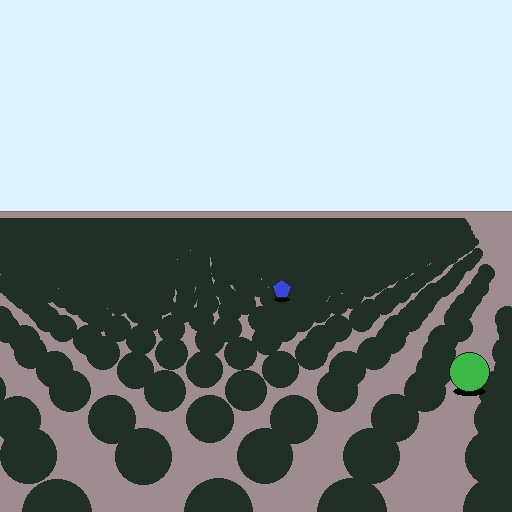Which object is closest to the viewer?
The green circle is closest. The texture marks near it are larger and more spread out.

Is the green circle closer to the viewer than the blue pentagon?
Yes. The green circle is closer — you can tell from the texture gradient: the ground texture is coarser near it.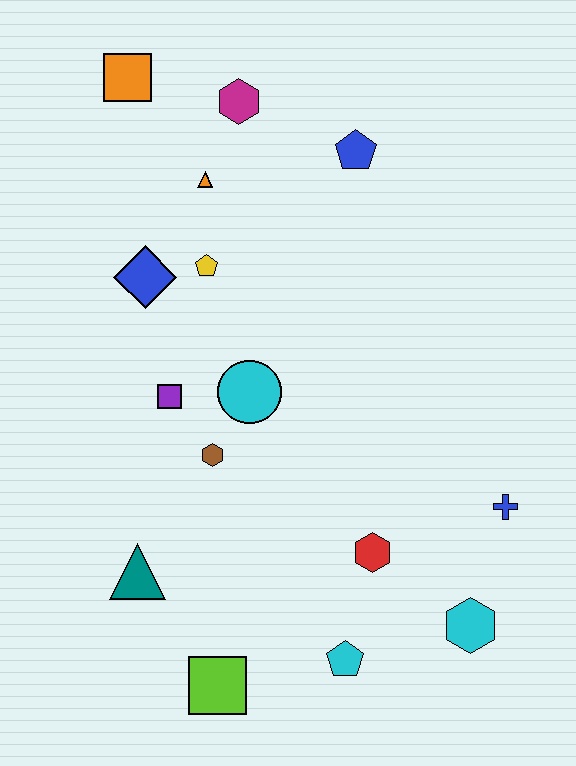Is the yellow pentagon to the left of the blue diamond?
No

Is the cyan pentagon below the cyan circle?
Yes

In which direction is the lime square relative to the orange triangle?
The lime square is below the orange triangle.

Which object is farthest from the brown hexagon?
The orange square is farthest from the brown hexagon.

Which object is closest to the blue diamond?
The yellow pentagon is closest to the blue diamond.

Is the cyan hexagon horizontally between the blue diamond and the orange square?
No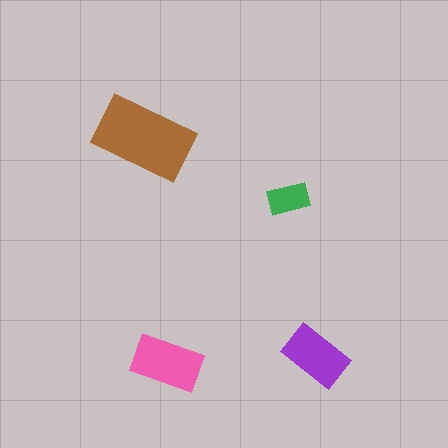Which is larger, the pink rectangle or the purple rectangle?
The pink one.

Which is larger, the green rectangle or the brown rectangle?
The brown one.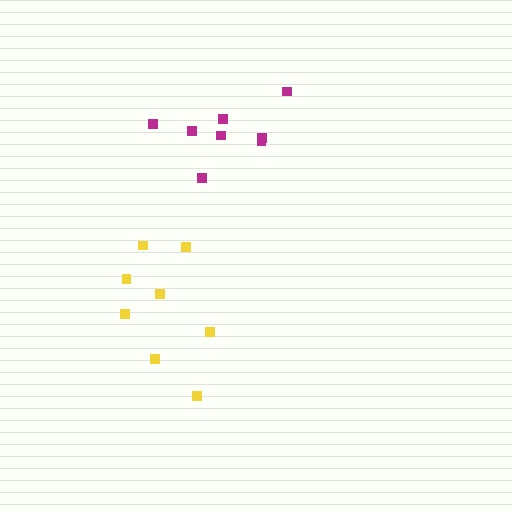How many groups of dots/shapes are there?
There are 2 groups.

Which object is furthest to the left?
The yellow cluster is leftmost.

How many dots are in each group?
Group 1: 8 dots, Group 2: 8 dots (16 total).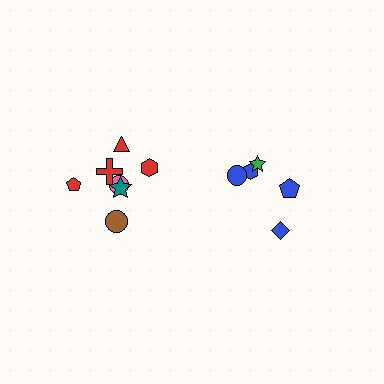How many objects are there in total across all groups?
There are 12 objects.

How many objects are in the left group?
There are 7 objects.